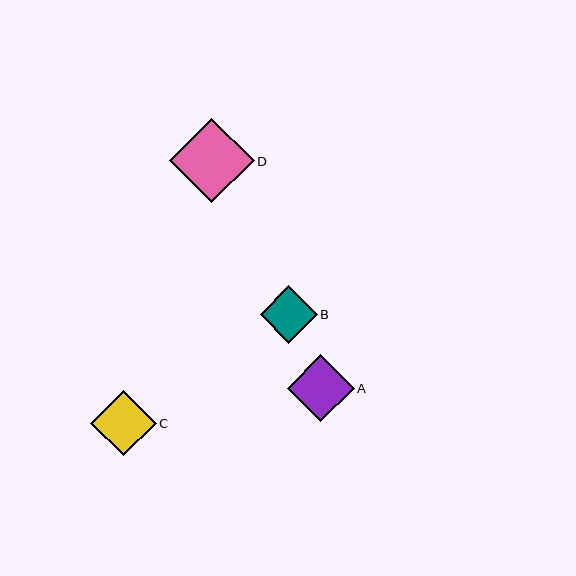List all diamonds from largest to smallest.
From largest to smallest: D, A, C, B.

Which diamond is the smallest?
Diamond B is the smallest with a size of approximately 57 pixels.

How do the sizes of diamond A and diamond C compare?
Diamond A and diamond C are approximately the same size.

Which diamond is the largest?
Diamond D is the largest with a size of approximately 85 pixels.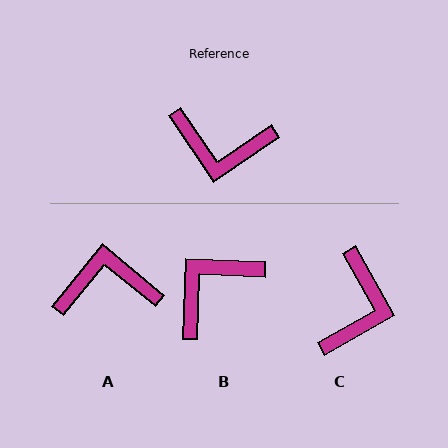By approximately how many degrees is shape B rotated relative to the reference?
Approximately 126 degrees clockwise.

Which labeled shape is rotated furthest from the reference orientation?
A, about 164 degrees away.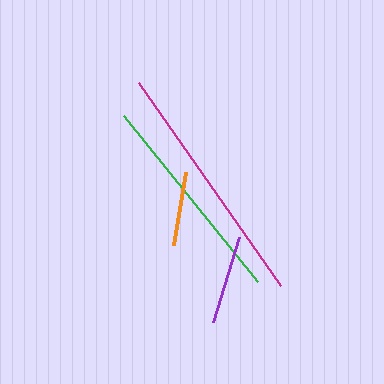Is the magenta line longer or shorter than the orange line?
The magenta line is longer than the orange line.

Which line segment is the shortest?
The orange line is the shortest at approximately 74 pixels.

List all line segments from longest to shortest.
From longest to shortest: magenta, green, purple, orange.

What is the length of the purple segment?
The purple segment is approximately 89 pixels long.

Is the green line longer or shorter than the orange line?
The green line is longer than the orange line.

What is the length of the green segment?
The green segment is approximately 213 pixels long.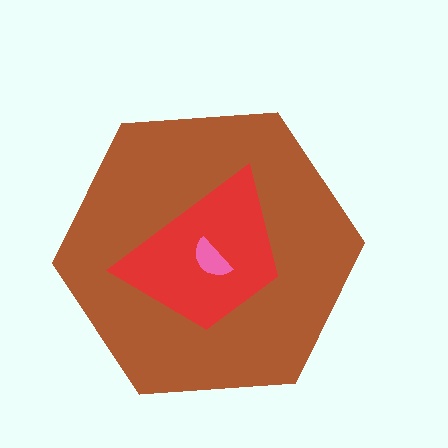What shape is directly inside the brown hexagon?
The red trapezoid.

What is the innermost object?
The pink semicircle.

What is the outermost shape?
The brown hexagon.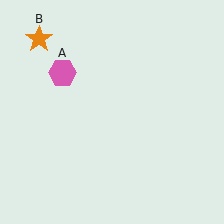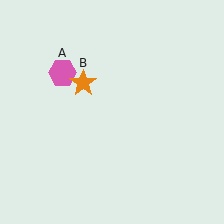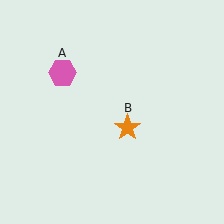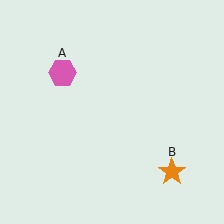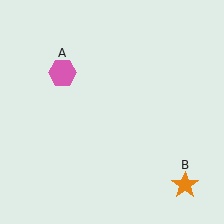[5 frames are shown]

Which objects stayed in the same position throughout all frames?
Pink hexagon (object A) remained stationary.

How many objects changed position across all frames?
1 object changed position: orange star (object B).